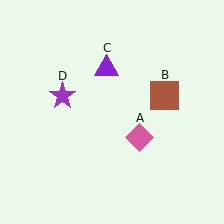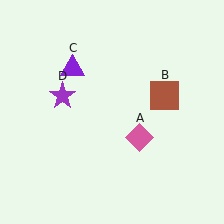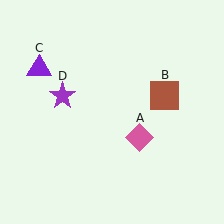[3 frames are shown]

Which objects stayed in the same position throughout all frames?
Pink diamond (object A) and brown square (object B) and purple star (object D) remained stationary.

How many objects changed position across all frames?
1 object changed position: purple triangle (object C).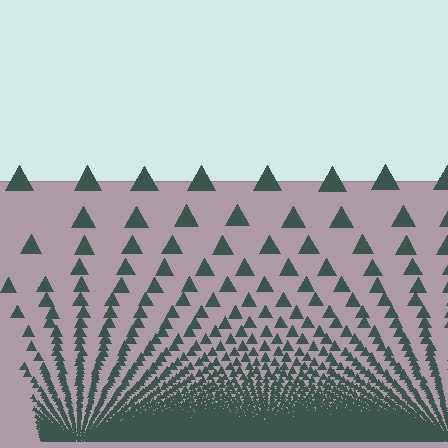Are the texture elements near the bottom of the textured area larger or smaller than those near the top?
Smaller. The gradient is inverted — elements near the bottom are smaller and denser.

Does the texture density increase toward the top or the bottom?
Density increases toward the bottom.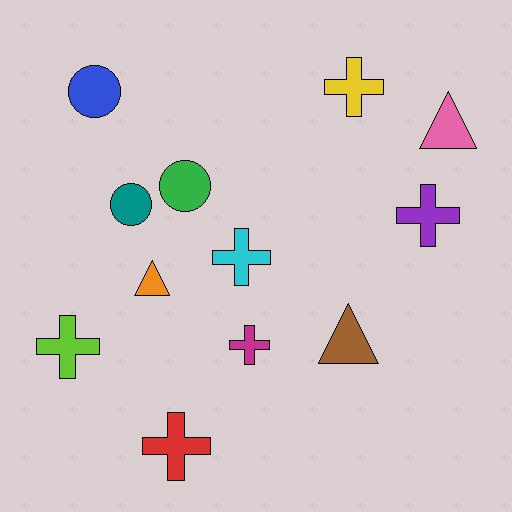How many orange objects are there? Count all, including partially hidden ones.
There is 1 orange object.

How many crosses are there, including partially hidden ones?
There are 6 crosses.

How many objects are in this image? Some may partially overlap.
There are 12 objects.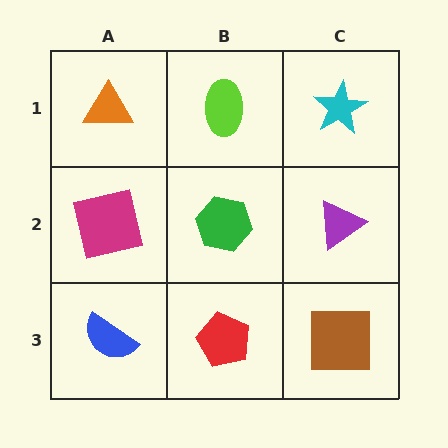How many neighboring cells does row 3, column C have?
2.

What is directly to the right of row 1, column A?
A lime ellipse.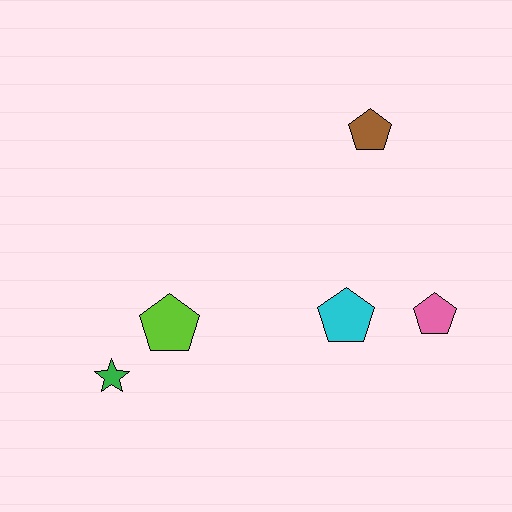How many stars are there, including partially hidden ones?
There is 1 star.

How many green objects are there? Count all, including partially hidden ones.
There is 1 green object.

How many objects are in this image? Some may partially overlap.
There are 5 objects.